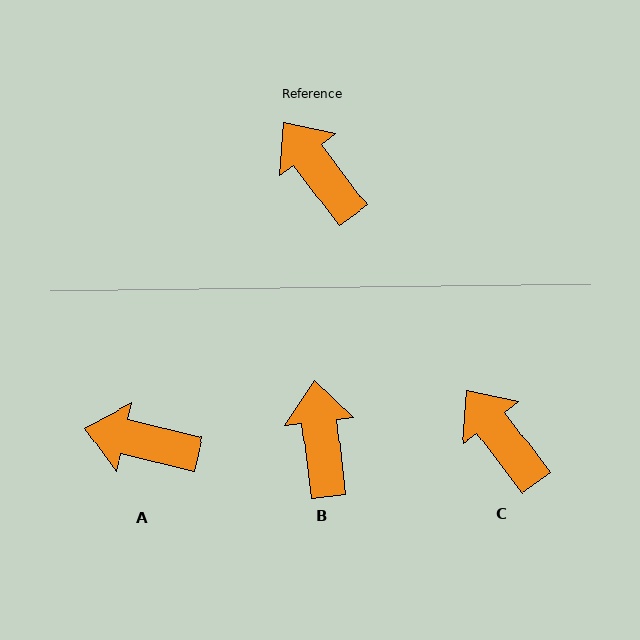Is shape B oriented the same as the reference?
No, it is off by about 30 degrees.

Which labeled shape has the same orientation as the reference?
C.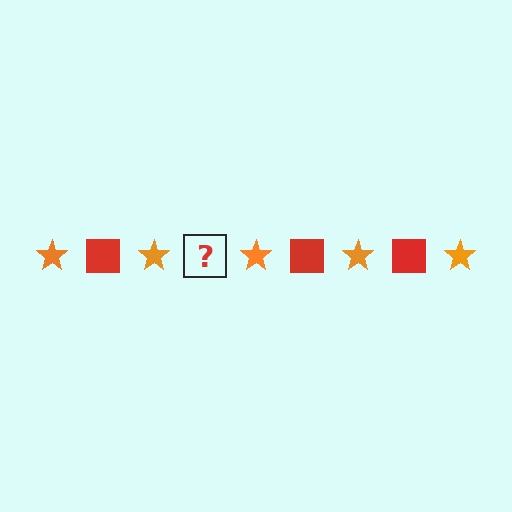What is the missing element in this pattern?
The missing element is a red square.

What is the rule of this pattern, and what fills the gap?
The rule is that the pattern alternates between orange star and red square. The gap should be filled with a red square.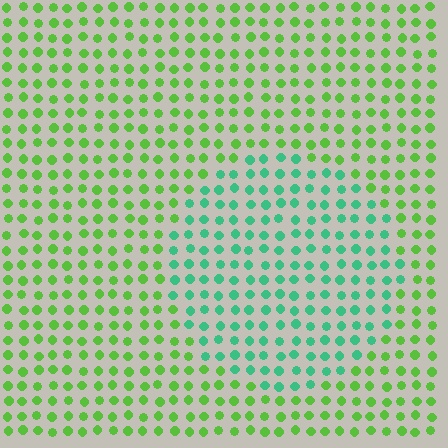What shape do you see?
I see a circle.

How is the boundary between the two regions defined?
The boundary is defined purely by a slight shift in hue (about 46 degrees). Spacing, size, and orientation are identical on both sides.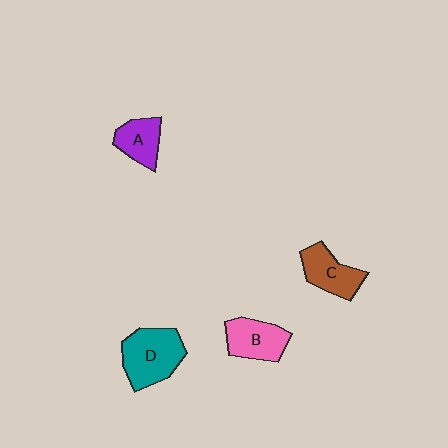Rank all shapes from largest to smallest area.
From largest to smallest: D (teal), B (pink), C (brown), A (purple).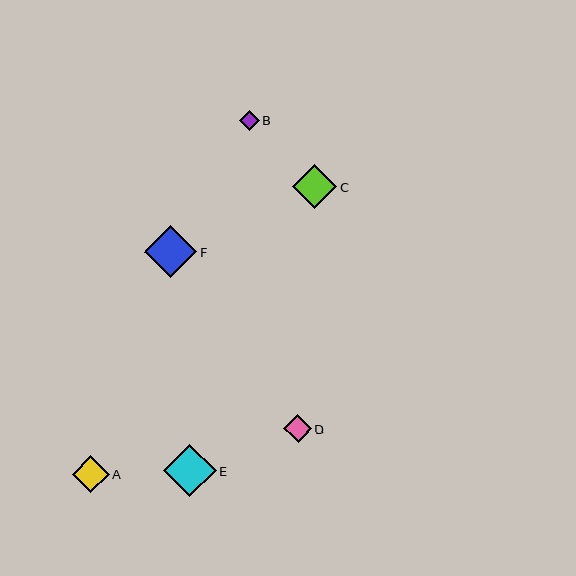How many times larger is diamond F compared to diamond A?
Diamond F is approximately 1.4 times the size of diamond A.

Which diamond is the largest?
Diamond E is the largest with a size of approximately 53 pixels.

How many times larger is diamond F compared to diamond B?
Diamond F is approximately 2.6 times the size of diamond B.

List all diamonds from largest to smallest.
From largest to smallest: E, F, C, A, D, B.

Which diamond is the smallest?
Diamond B is the smallest with a size of approximately 20 pixels.